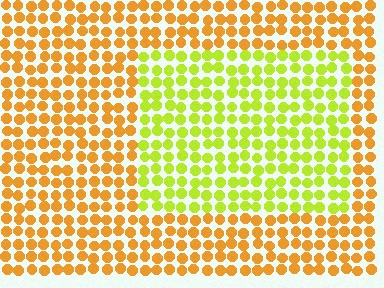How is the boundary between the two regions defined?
The boundary is defined purely by a slight shift in hue (about 43 degrees). Spacing, size, and orientation are identical on both sides.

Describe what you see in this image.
The image is filled with small orange elements in a uniform arrangement. A rectangle-shaped region is visible where the elements are tinted to a slightly different hue, forming a subtle color boundary.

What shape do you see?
I see a rectangle.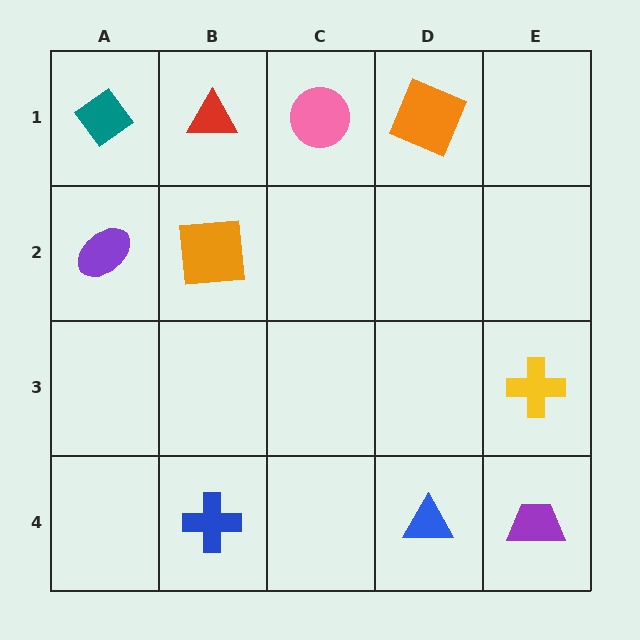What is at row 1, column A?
A teal diamond.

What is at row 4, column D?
A blue triangle.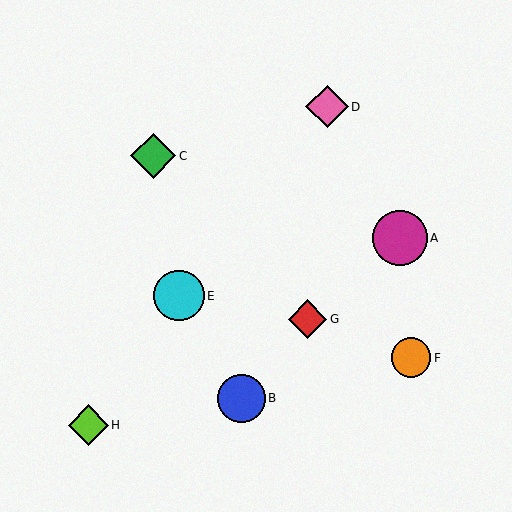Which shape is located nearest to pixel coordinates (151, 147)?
The green diamond (labeled C) at (153, 156) is nearest to that location.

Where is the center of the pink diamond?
The center of the pink diamond is at (327, 107).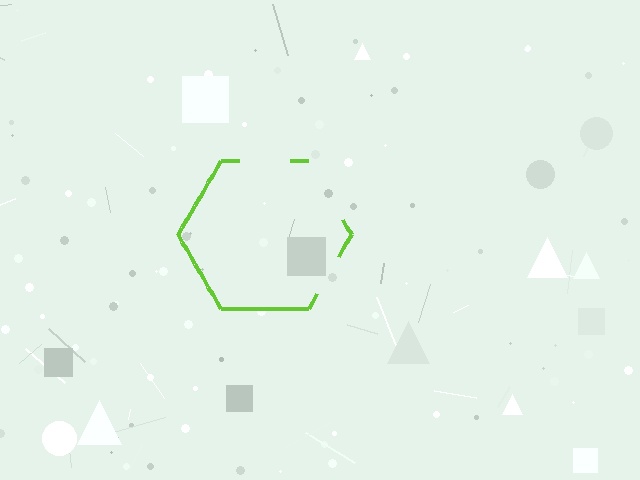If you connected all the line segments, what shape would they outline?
They would outline a hexagon.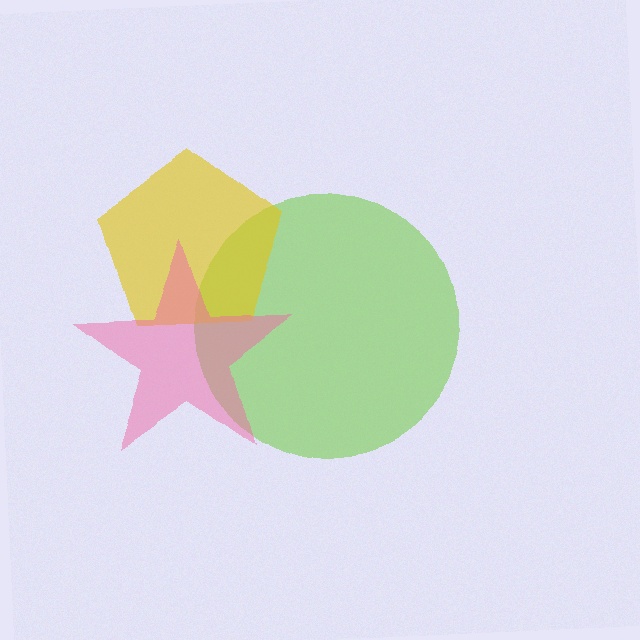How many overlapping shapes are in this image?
There are 3 overlapping shapes in the image.